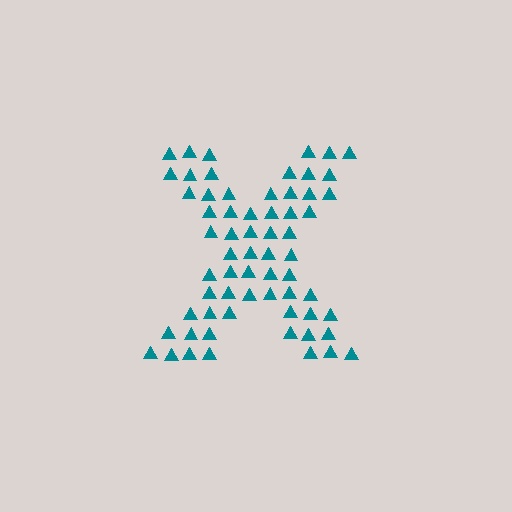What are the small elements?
The small elements are triangles.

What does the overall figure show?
The overall figure shows the letter X.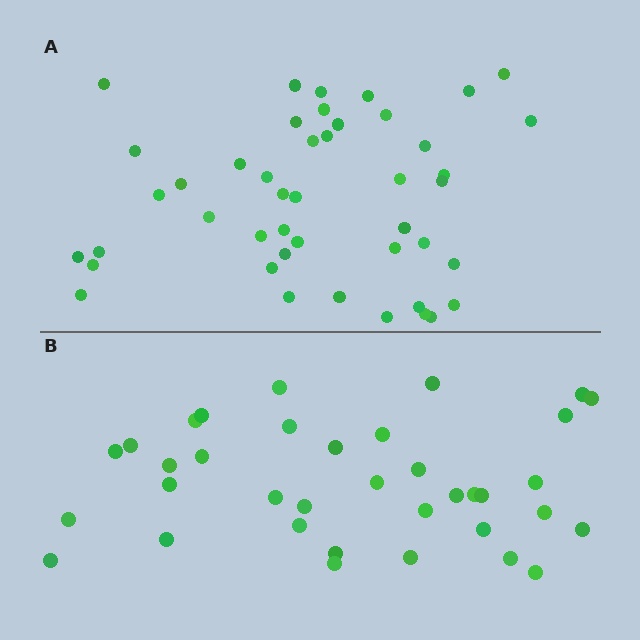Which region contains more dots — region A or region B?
Region A (the top region) has more dots.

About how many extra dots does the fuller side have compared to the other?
Region A has roughly 8 or so more dots than region B.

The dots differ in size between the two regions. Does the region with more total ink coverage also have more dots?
No. Region B has more total ink coverage because its dots are larger, but region A actually contains more individual dots. Total area can be misleading — the number of items is what matters here.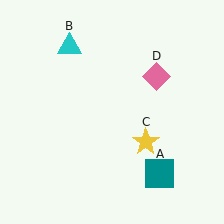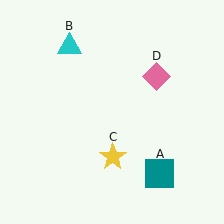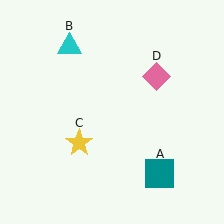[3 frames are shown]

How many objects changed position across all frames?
1 object changed position: yellow star (object C).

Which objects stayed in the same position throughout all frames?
Teal square (object A) and cyan triangle (object B) and pink diamond (object D) remained stationary.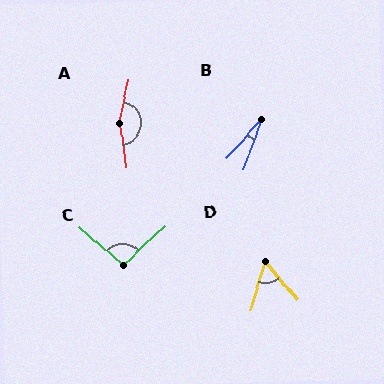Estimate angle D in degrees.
Approximately 57 degrees.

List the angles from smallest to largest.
B (22°), D (57°), C (96°), A (160°).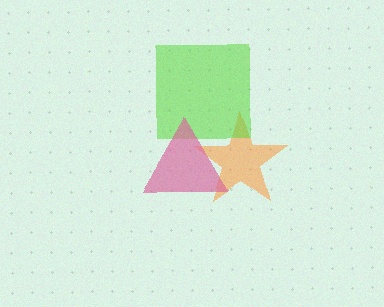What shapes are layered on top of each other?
The layered shapes are: an orange star, a lime square, a pink triangle.